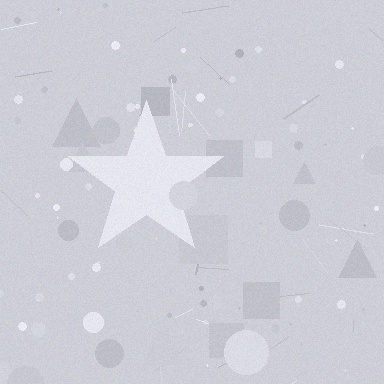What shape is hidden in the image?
A star is hidden in the image.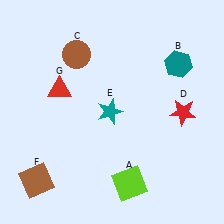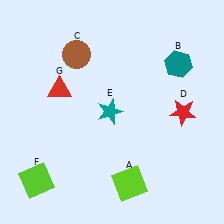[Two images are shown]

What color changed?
The square (F) changed from brown in Image 1 to lime in Image 2.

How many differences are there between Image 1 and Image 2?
There is 1 difference between the two images.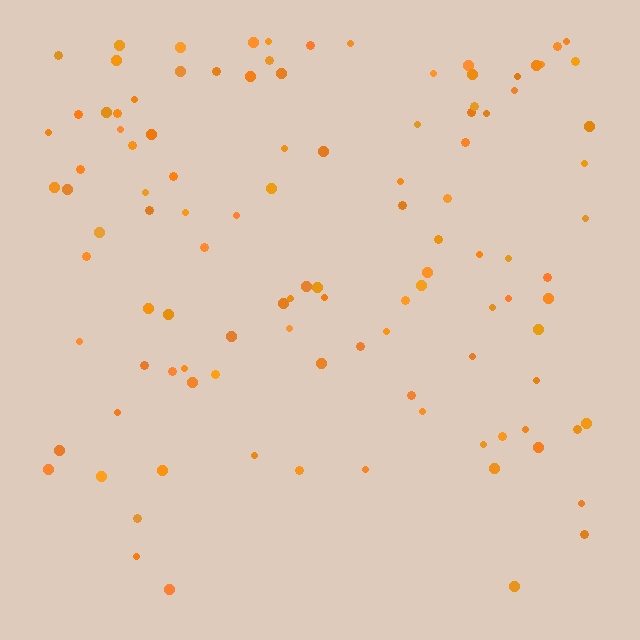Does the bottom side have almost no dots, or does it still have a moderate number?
Still a moderate number, just noticeably fewer than the top.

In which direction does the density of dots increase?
From bottom to top, with the top side densest.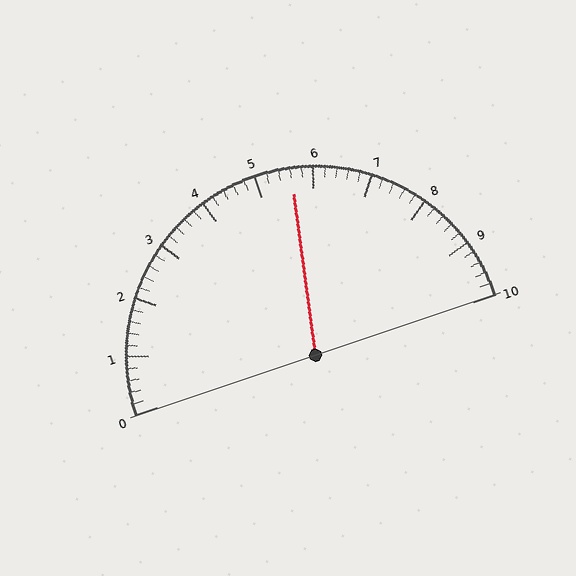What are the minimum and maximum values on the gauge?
The gauge ranges from 0 to 10.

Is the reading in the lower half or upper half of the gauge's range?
The reading is in the upper half of the range (0 to 10).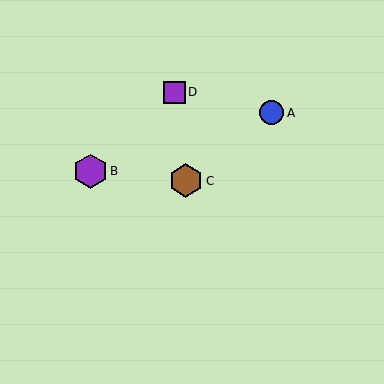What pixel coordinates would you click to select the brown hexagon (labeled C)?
Click at (186, 181) to select the brown hexagon C.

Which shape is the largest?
The purple hexagon (labeled B) is the largest.